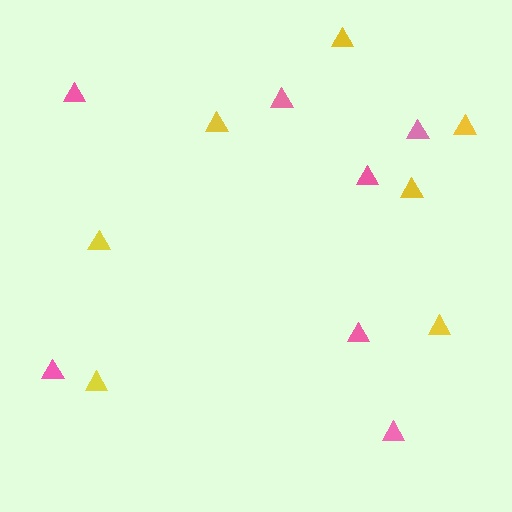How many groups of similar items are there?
There are 2 groups: one group of yellow triangles (7) and one group of pink triangles (7).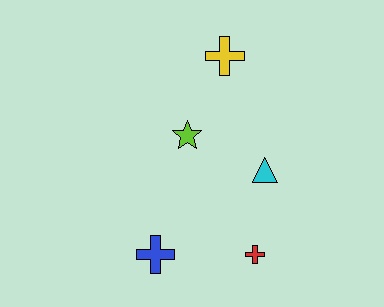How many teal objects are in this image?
There are no teal objects.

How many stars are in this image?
There is 1 star.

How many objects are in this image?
There are 5 objects.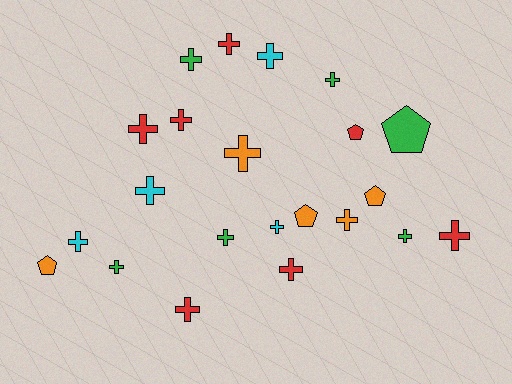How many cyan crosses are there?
There are 4 cyan crosses.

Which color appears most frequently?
Red, with 7 objects.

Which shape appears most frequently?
Cross, with 17 objects.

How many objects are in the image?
There are 22 objects.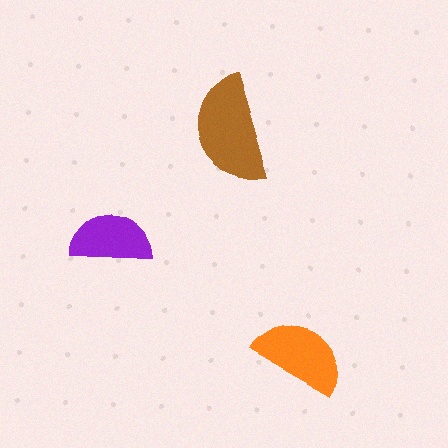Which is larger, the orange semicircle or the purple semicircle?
The orange one.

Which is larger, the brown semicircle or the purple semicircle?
The brown one.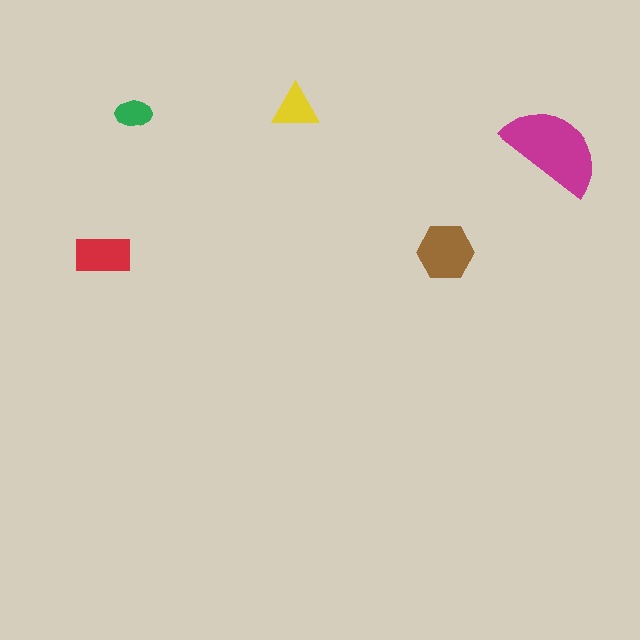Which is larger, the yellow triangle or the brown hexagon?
The brown hexagon.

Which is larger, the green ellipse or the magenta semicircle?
The magenta semicircle.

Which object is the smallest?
The green ellipse.